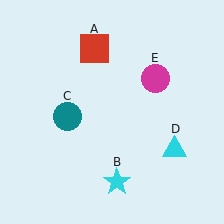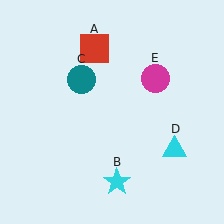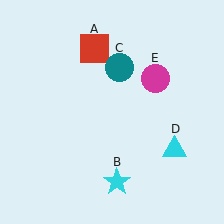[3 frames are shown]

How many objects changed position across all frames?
1 object changed position: teal circle (object C).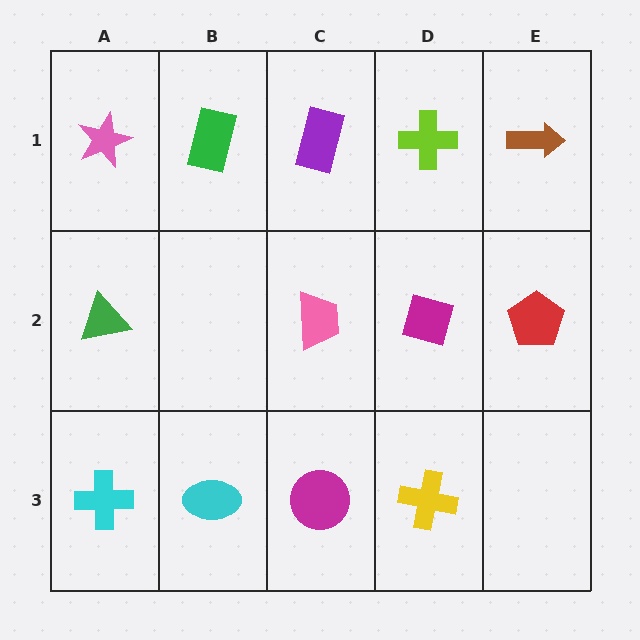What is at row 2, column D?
A magenta diamond.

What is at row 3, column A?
A cyan cross.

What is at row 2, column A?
A green triangle.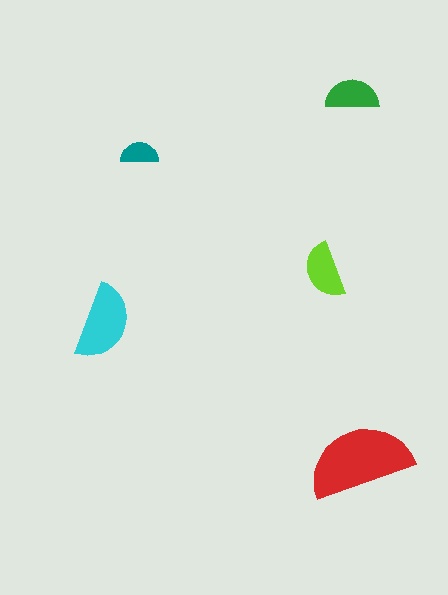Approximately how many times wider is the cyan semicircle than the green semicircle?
About 1.5 times wider.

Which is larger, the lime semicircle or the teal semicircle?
The lime one.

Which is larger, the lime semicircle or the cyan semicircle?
The cyan one.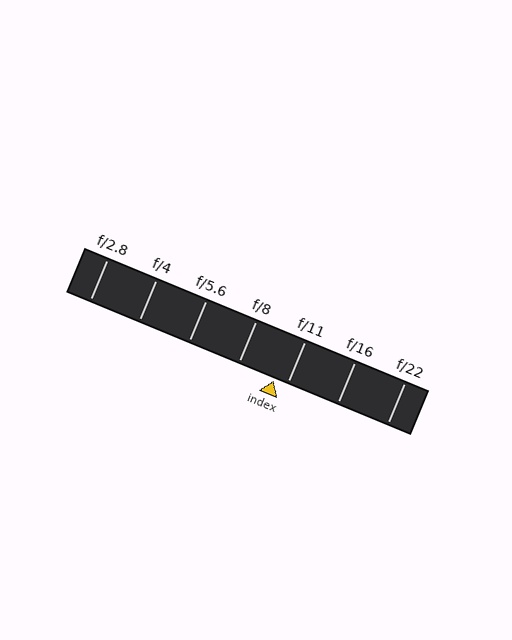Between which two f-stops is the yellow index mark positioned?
The index mark is between f/8 and f/11.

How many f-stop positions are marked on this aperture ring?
There are 7 f-stop positions marked.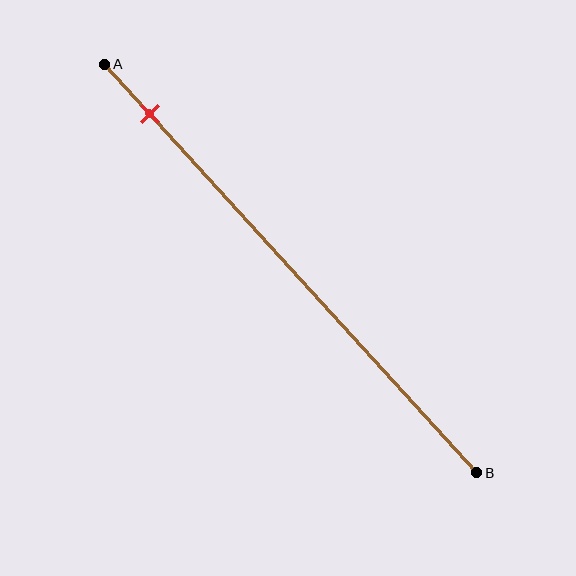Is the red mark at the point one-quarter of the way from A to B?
No, the mark is at about 10% from A, not at the 25% one-quarter point.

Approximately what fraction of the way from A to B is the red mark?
The red mark is approximately 10% of the way from A to B.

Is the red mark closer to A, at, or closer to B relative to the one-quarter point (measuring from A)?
The red mark is closer to point A than the one-quarter point of segment AB.